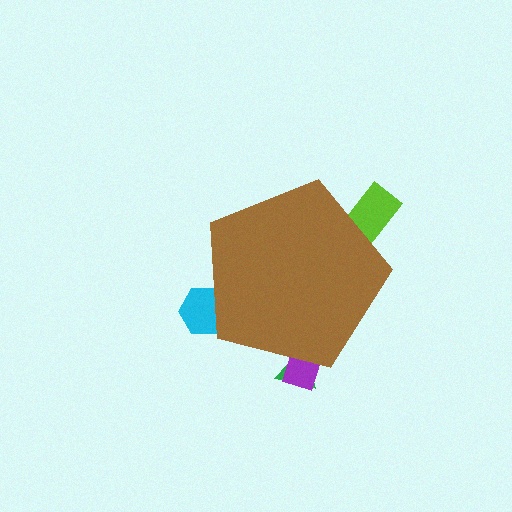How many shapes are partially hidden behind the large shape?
4 shapes are partially hidden.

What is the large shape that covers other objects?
A brown pentagon.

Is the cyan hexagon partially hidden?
Yes, the cyan hexagon is partially hidden behind the brown pentagon.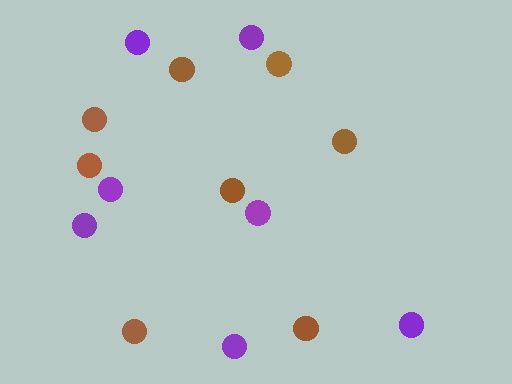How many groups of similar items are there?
There are 2 groups: one group of brown circles (8) and one group of purple circles (7).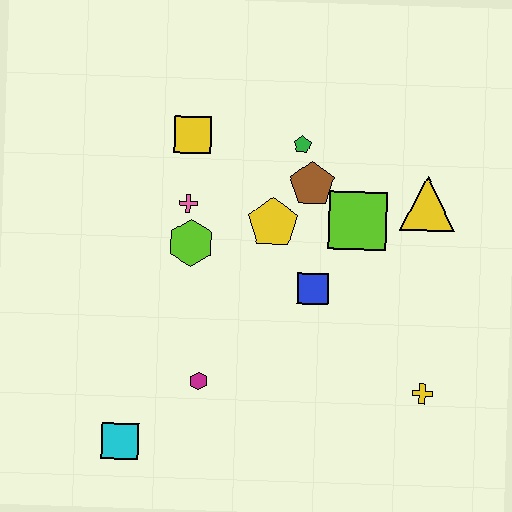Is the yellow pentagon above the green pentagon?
No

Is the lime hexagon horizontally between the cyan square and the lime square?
Yes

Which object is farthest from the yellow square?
The yellow cross is farthest from the yellow square.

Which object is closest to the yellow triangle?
The lime square is closest to the yellow triangle.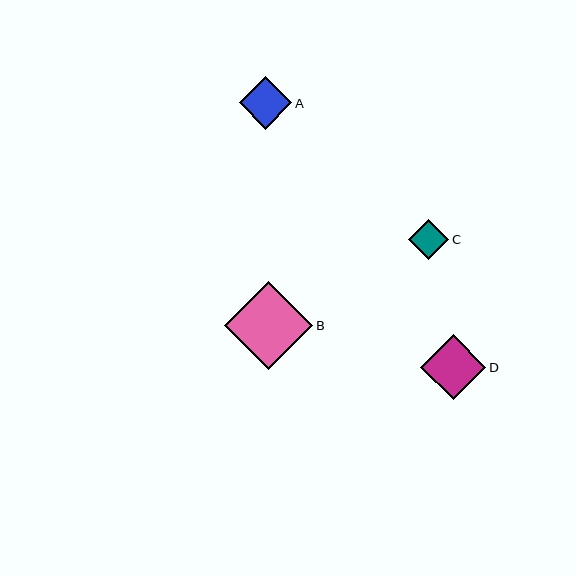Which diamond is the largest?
Diamond B is the largest with a size of approximately 88 pixels.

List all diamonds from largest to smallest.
From largest to smallest: B, D, A, C.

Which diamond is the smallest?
Diamond C is the smallest with a size of approximately 40 pixels.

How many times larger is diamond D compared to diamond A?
Diamond D is approximately 1.3 times the size of diamond A.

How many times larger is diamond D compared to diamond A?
Diamond D is approximately 1.3 times the size of diamond A.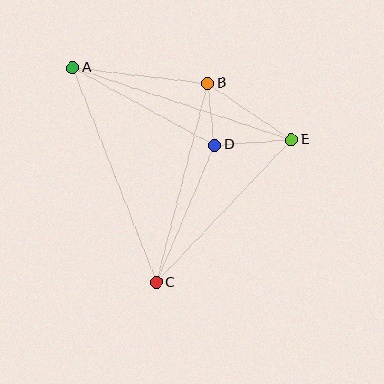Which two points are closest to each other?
Points B and D are closest to each other.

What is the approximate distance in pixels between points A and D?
The distance between A and D is approximately 162 pixels.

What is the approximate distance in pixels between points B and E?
The distance between B and E is approximately 101 pixels.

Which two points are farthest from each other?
Points A and E are farthest from each other.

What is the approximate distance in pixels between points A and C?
The distance between A and C is approximately 230 pixels.